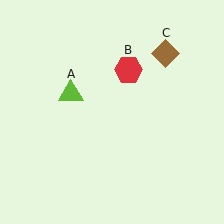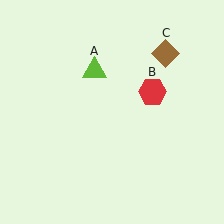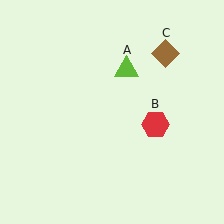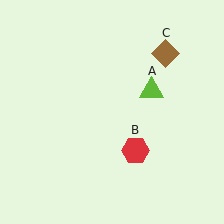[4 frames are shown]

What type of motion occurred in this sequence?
The lime triangle (object A), red hexagon (object B) rotated clockwise around the center of the scene.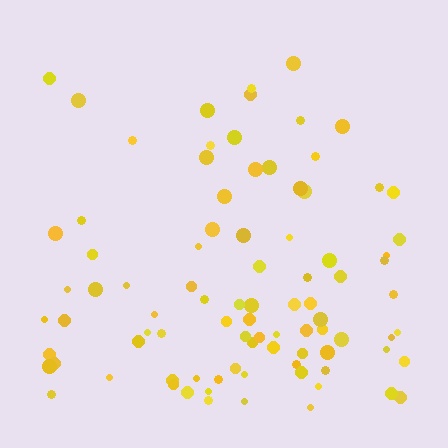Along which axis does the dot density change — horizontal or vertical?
Vertical.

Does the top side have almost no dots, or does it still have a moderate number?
Still a moderate number, just noticeably fewer than the bottom.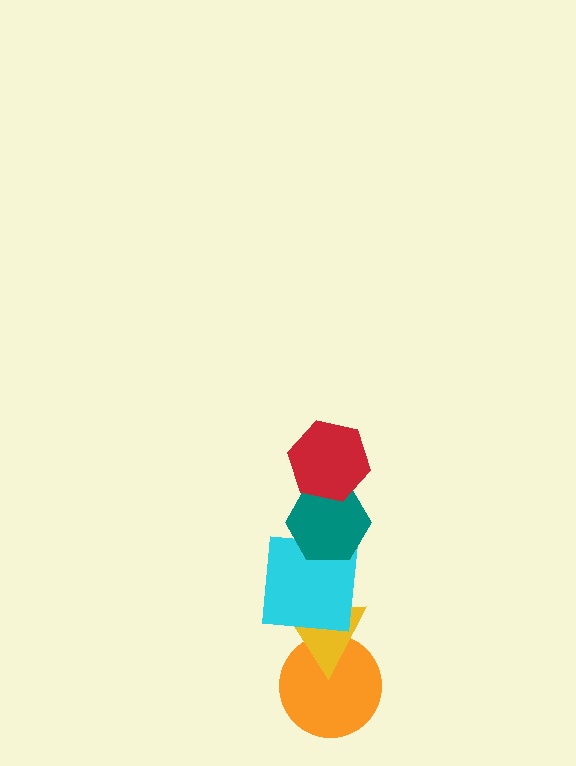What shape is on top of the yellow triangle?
The cyan square is on top of the yellow triangle.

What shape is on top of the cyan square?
The teal hexagon is on top of the cyan square.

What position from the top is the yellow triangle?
The yellow triangle is 4th from the top.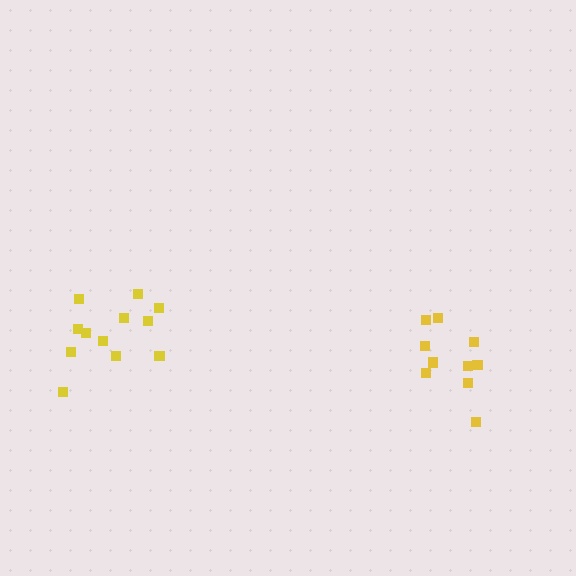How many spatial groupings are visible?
There are 2 spatial groupings.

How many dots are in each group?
Group 1: 12 dots, Group 2: 10 dots (22 total).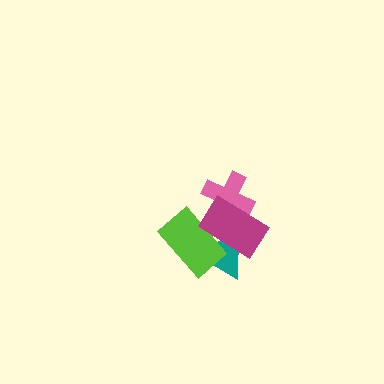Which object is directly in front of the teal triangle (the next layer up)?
The lime rectangle is directly in front of the teal triangle.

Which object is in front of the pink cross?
The magenta rectangle is in front of the pink cross.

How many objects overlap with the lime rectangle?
2 objects overlap with the lime rectangle.